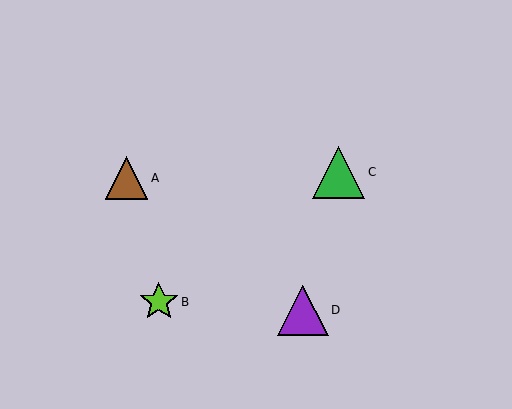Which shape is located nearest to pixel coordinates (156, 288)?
The lime star (labeled B) at (159, 302) is nearest to that location.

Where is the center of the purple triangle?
The center of the purple triangle is at (303, 310).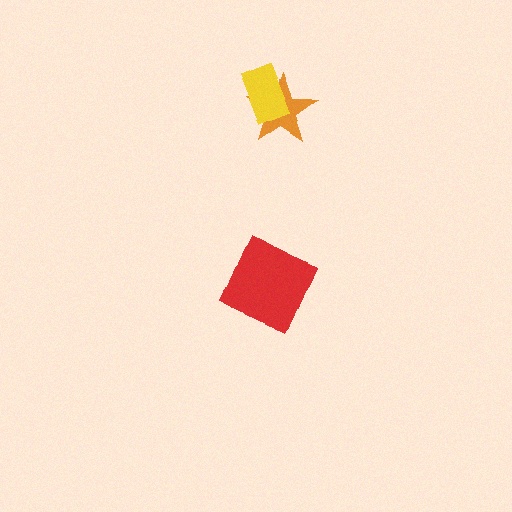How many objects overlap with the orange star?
1 object overlaps with the orange star.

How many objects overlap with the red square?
0 objects overlap with the red square.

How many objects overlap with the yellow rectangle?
1 object overlaps with the yellow rectangle.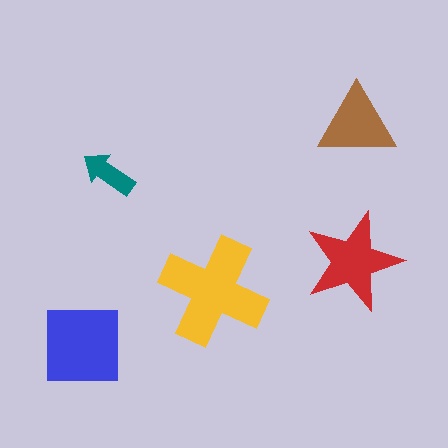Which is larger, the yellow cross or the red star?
The yellow cross.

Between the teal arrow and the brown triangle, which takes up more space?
The brown triangle.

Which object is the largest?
The yellow cross.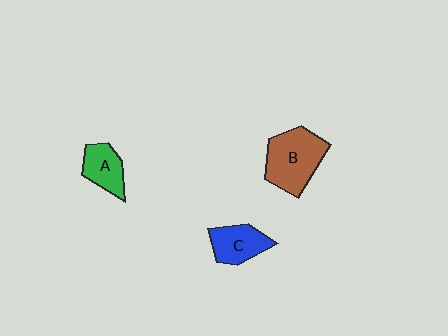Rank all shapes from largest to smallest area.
From largest to smallest: B (brown), C (blue), A (green).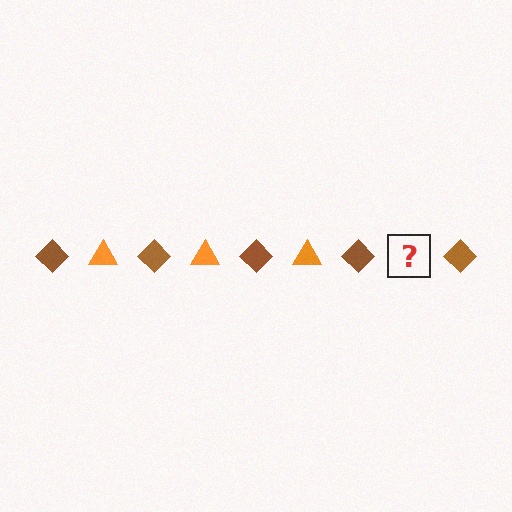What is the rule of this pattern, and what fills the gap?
The rule is that the pattern alternates between brown diamond and orange triangle. The gap should be filled with an orange triangle.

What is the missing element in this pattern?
The missing element is an orange triangle.